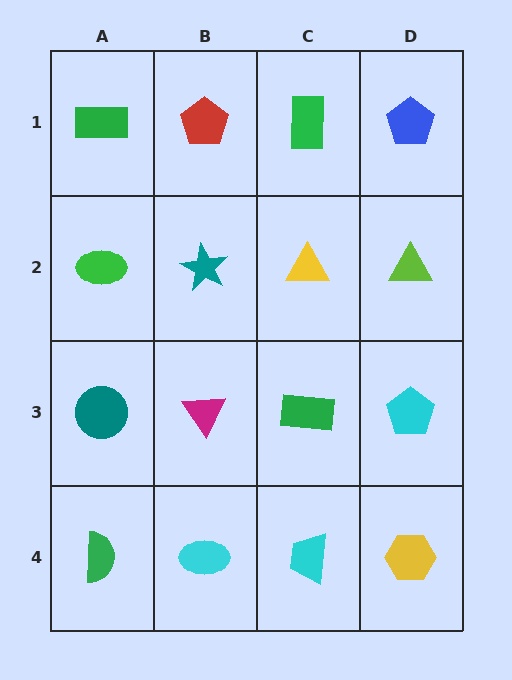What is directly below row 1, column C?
A yellow triangle.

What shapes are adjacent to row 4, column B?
A magenta triangle (row 3, column B), a green semicircle (row 4, column A), a cyan trapezoid (row 4, column C).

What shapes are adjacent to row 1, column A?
A green ellipse (row 2, column A), a red pentagon (row 1, column B).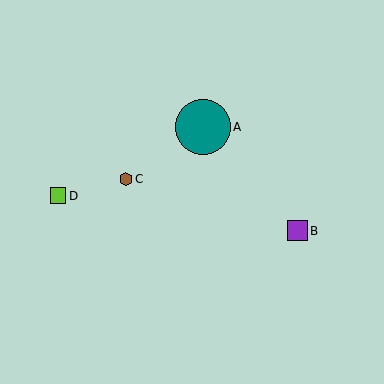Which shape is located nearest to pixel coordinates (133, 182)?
The brown hexagon (labeled C) at (126, 179) is nearest to that location.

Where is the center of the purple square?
The center of the purple square is at (297, 231).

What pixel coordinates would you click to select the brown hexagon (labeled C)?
Click at (126, 179) to select the brown hexagon C.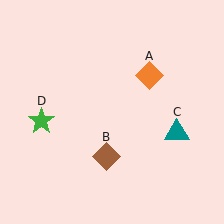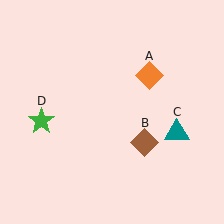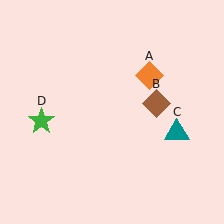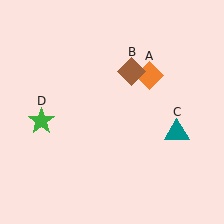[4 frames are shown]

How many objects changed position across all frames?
1 object changed position: brown diamond (object B).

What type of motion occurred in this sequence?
The brown diamond (object B) rotated counterclockwise around the center of the scene.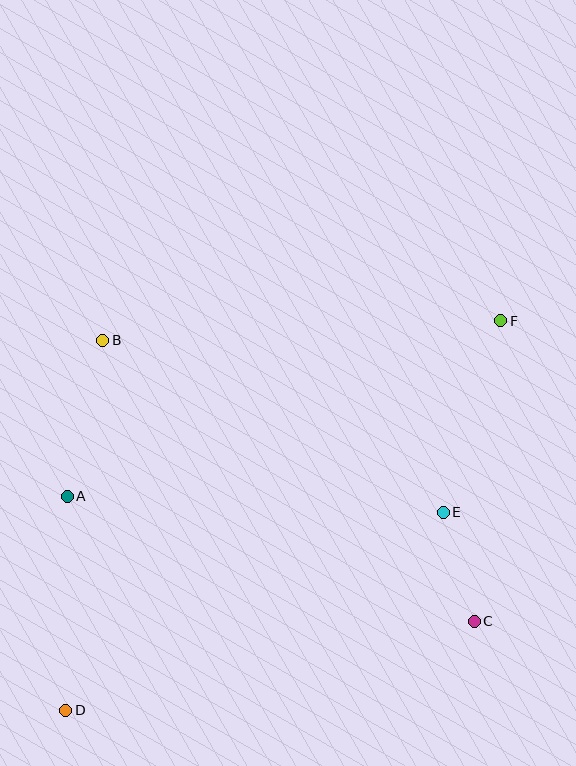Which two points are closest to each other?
Points C and E are closest to each other.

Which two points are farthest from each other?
Points D and F are farthest from each other.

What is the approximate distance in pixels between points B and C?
The distance between B and C is approximately 466 pixels.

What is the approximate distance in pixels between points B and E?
The distance between B and E is approximately 382 pixels.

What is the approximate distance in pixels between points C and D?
The distance between C and D is approximately 418 pixels.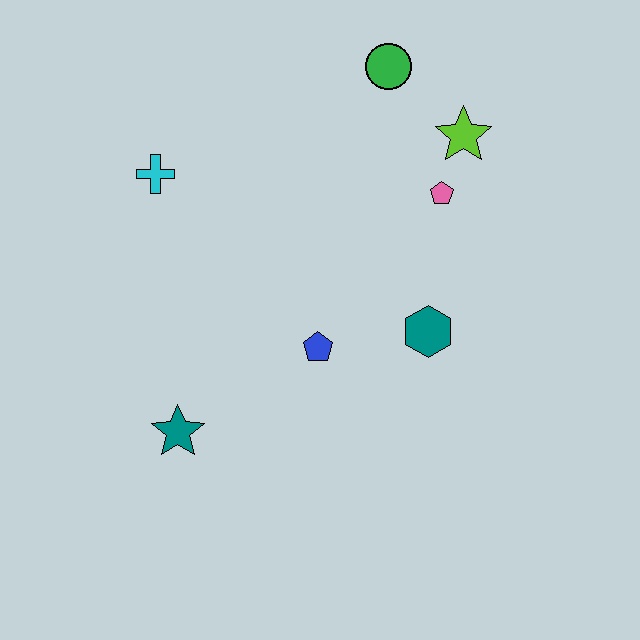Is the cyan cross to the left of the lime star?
Yes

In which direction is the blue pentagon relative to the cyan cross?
The blue pentagon is below the cyan cross.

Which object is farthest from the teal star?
The green circle is farthest from the teal star.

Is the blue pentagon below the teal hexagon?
Yes